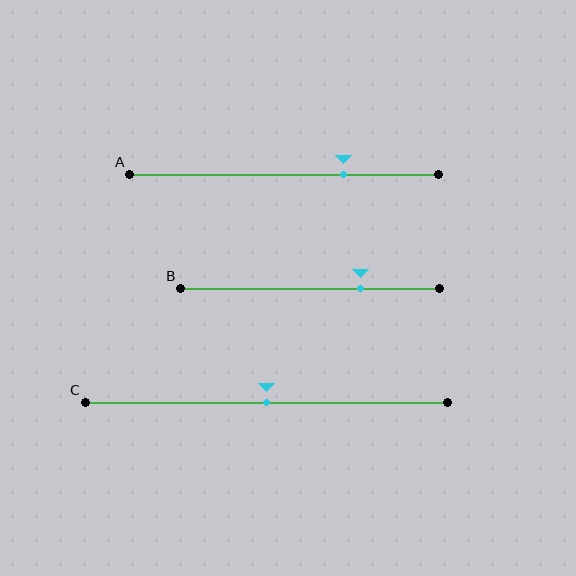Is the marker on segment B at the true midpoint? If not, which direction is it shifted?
No, the marker on segment B is shifted to the right by about 19% of the segment length.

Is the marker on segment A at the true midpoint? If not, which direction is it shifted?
No, the marker on segment A is shifted to the right by about 19% of the segment length.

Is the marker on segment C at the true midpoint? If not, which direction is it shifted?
Yes, the marker on segment C is at the true midpoint.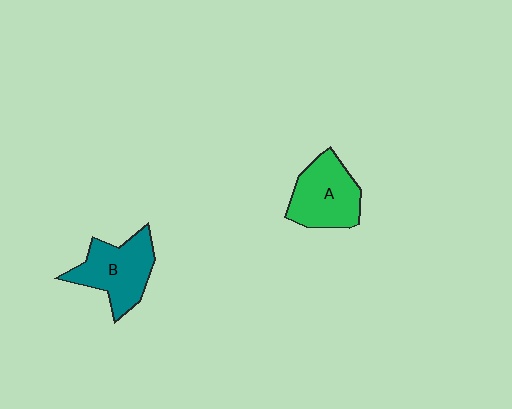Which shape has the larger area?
Shape B (teal).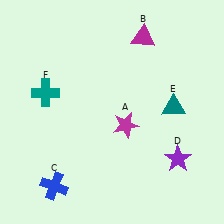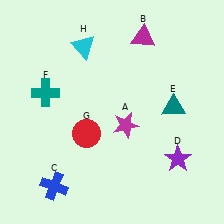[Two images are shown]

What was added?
A red circle (G), a cyan triangle (H) were added in Image 2.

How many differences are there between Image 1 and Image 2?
There are 2 differences between the two images.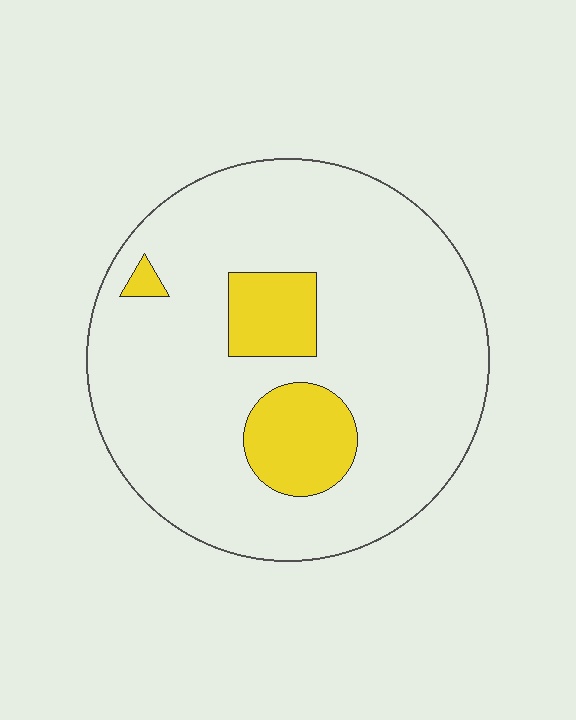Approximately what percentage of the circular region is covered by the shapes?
Approximately 15%.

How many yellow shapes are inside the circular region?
3.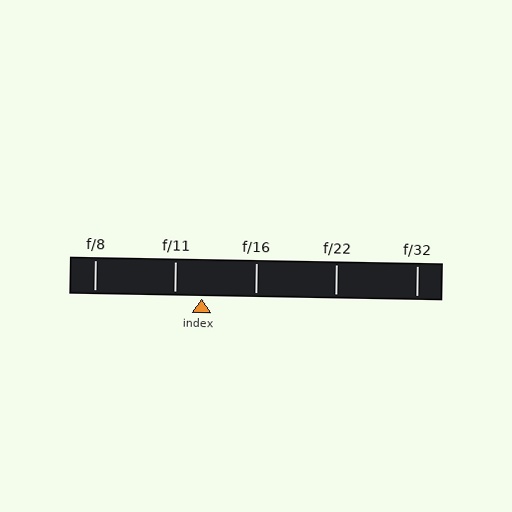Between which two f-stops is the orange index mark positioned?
The index mark is between f/11 and f/16.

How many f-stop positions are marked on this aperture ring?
There are 5 f-stop positions marked.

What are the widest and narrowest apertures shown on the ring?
The widest aperture shown is f/8 and the narrowest is f/32.